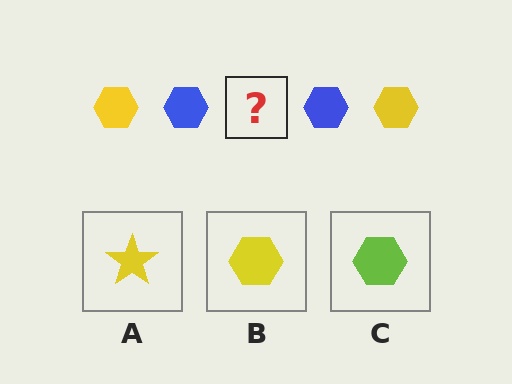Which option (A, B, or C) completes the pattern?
B.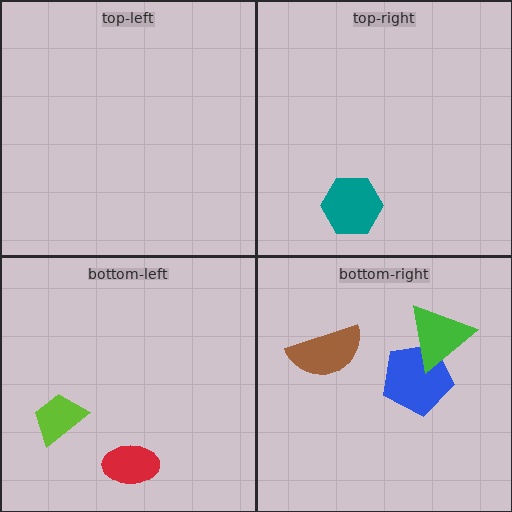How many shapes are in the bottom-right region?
3.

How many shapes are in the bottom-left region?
2.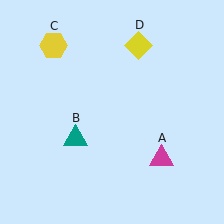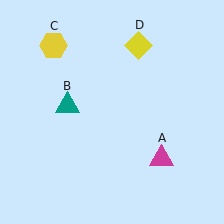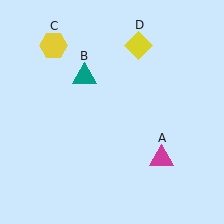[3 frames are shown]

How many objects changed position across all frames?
1 object changed position: teal triangle (object B).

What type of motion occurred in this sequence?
The teal triangle (object B) rotated clockwise around the center of the scene.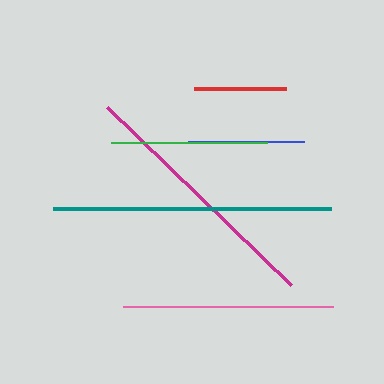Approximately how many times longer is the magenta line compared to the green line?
The magenta line is approximately 1.6 times the length of the green line.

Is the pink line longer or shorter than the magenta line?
The magenta line is longer than the pink line.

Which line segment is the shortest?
The red line is the shortest at approximately 93 pixels.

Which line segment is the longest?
The teal line is the longest at approximately 278 pixels.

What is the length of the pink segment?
The pink segment is approximately 210 pixels long.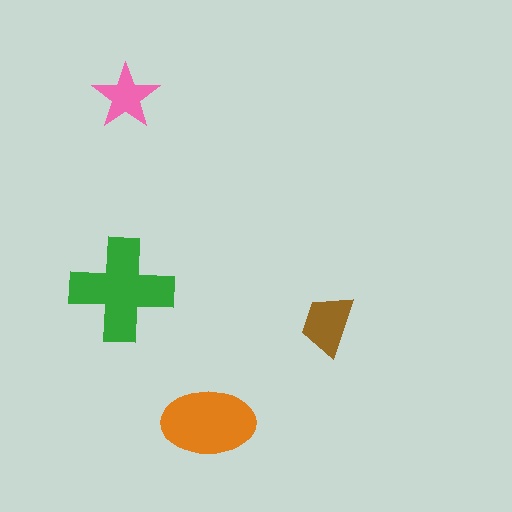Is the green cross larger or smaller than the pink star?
Larger.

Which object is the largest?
The green cross.